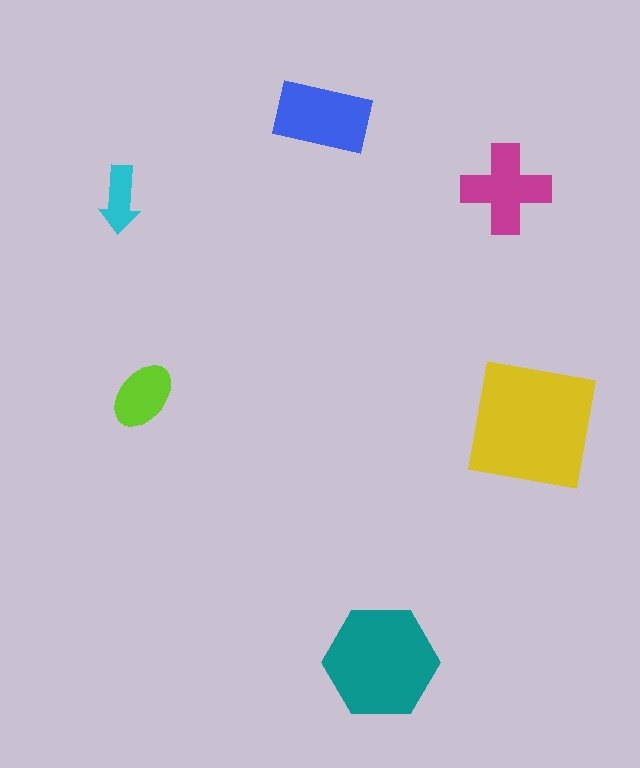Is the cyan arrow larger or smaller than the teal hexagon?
Smaller.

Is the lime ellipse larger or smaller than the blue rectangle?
Smaller.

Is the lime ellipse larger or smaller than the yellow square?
Smaller.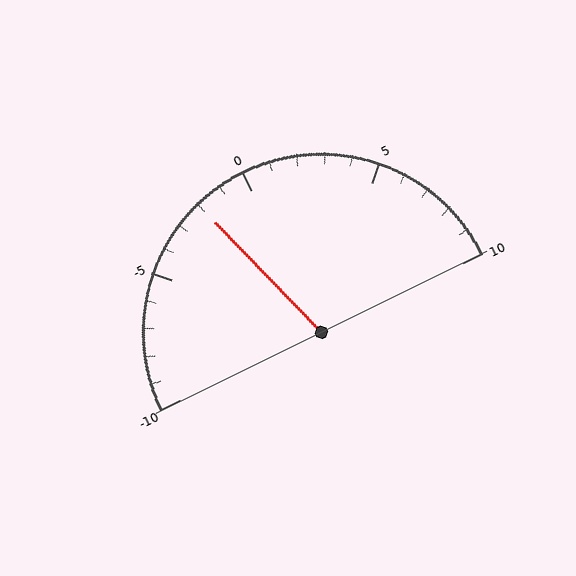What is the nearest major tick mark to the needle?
The nearest major tick mark is 0.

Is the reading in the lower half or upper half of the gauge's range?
The reading is in the lower half of the range (-10 to 10).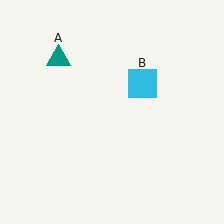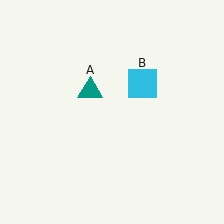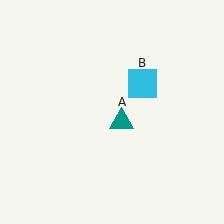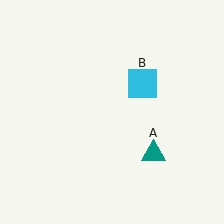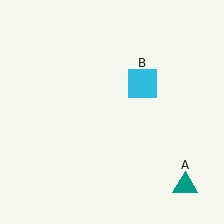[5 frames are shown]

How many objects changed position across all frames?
1 object changed position: teal triangle (object A).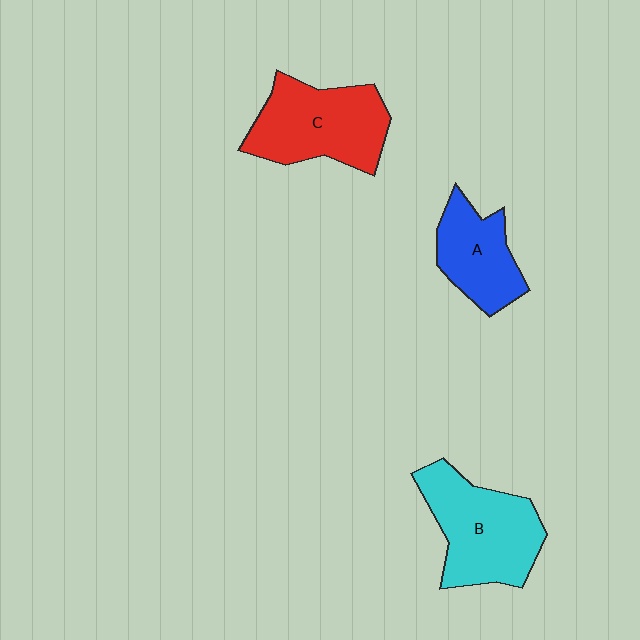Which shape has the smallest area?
Shape A (blue).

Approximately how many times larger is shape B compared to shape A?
Approximately 1.5 times.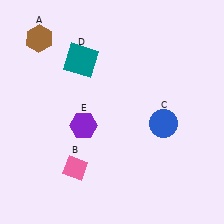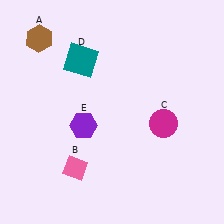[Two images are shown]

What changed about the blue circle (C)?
In Image 1, C is blue. In Image 2, it changed to magenta.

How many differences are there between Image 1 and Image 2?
There is 1 difference between the two images.